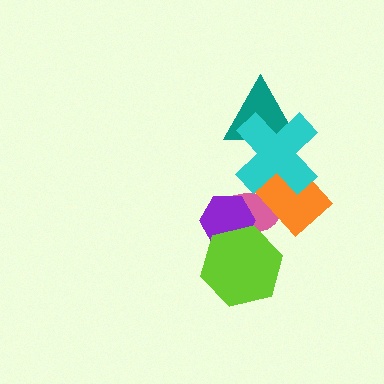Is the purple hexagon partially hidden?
Yes, it is partially covered by another shape.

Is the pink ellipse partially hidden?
Yes, it is partially covered by another shape.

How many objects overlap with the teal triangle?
2 objects overlap with the teal triangle.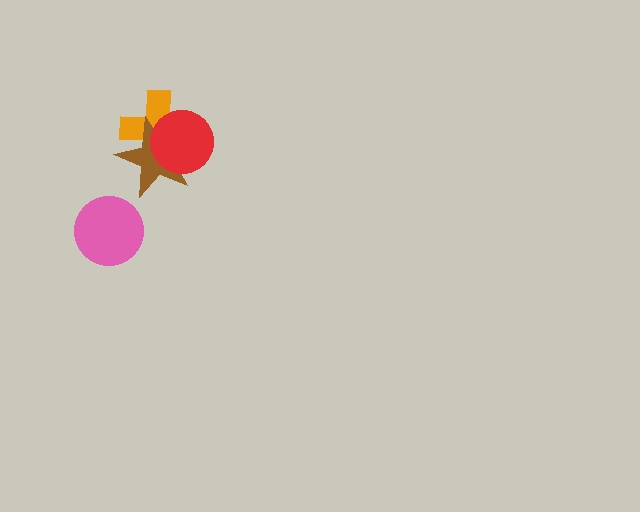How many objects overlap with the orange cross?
2 objects overlap with the orange cross.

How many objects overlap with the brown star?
2 objects overlap with the brown star.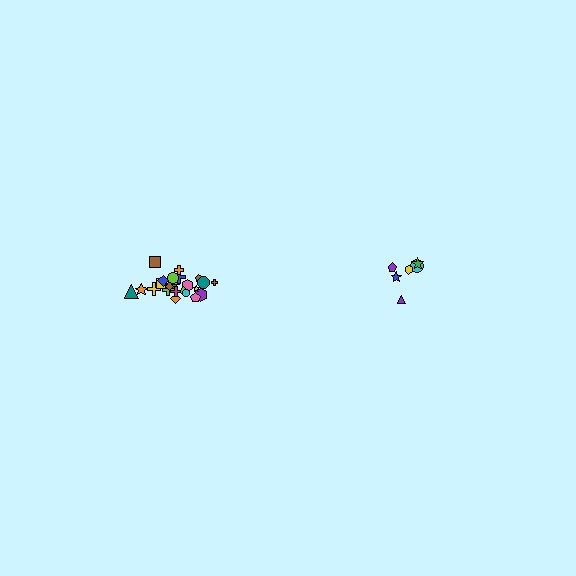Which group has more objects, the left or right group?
The left group.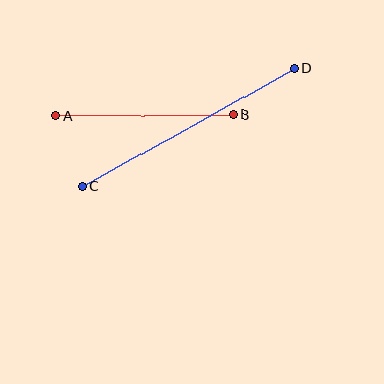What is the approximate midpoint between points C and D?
The midpoint is at approximately (189, 127) pixels.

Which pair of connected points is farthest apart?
Points C and D are farthest apart.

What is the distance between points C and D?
The distance is approximately 243 pixels.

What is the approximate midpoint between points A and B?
The midpoint is at approximately (144, 115) pixels.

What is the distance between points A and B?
The distance is approximately 178 pixels.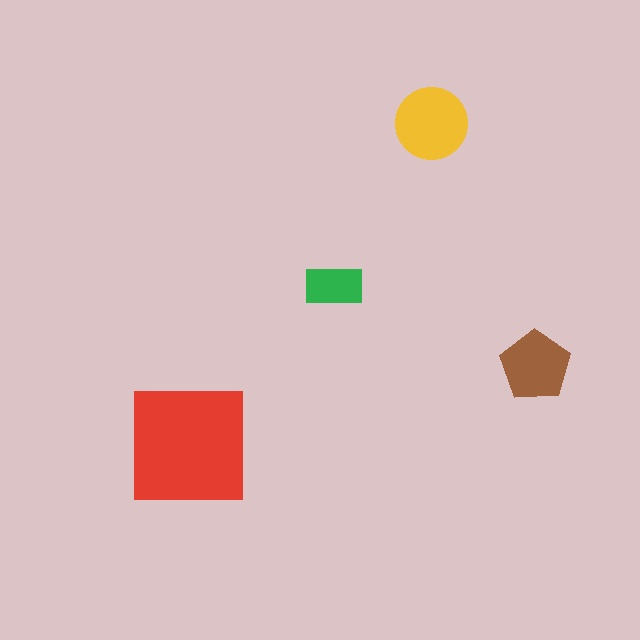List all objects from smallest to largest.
The green rectangle, the brown pentagon, the yellow circle, the red square.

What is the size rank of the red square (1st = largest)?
1st.